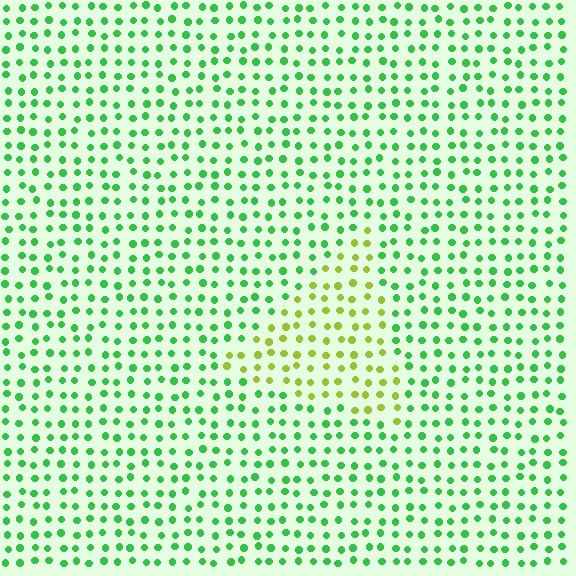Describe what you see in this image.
The image is filled with small green elements in a uniform arrangement. A triangle-shaped region is visible where the elements are tinted to a slightly different hue, forming a subtle color boundary.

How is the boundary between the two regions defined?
The boundary is defined purely by a slight shift in hue (about 52 degrees). Spacing, size, and orientation are identical on both sides.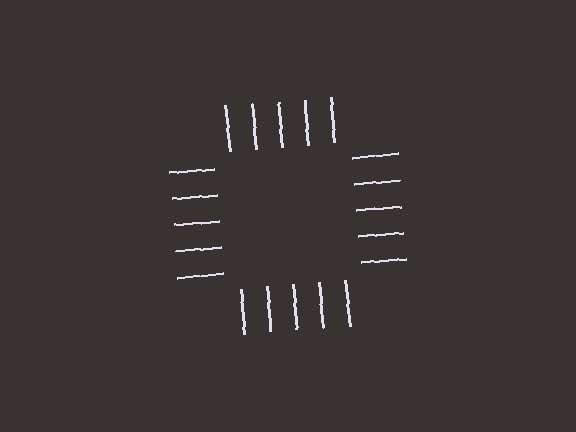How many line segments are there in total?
20 — 5 along each of the 4 edges.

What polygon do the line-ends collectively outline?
An illusory square — the line segments terminate on its edges but no continuous stroke is drawn.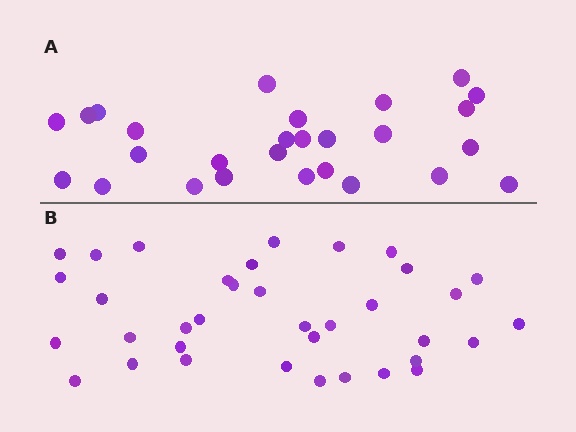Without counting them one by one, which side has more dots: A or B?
Region B (the bottom region) has more dots.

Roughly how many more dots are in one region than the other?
Region B has roughly 8 or so more dots than region A.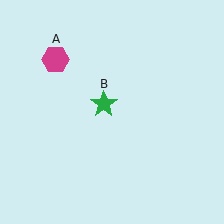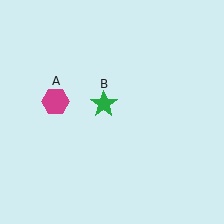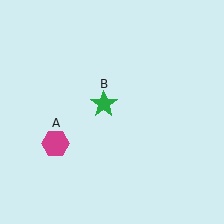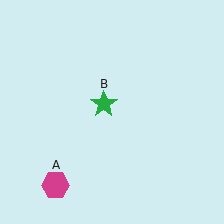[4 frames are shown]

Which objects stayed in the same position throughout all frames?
Green star (object B) remained stationary.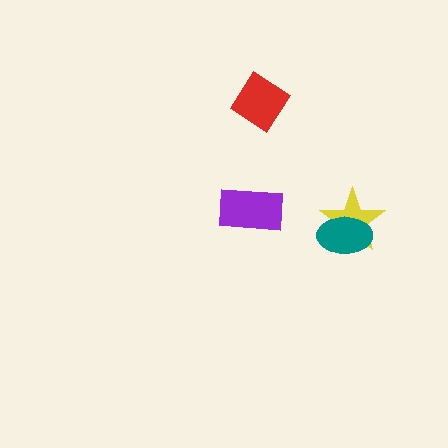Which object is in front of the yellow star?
The teal ellipse is in front of the yellow star.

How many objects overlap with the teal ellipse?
1 object overlaps with the teal ellipse.